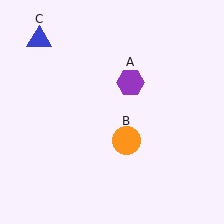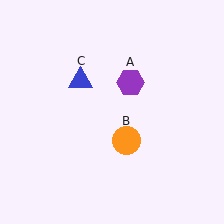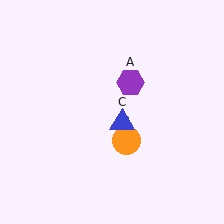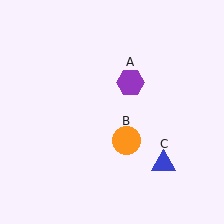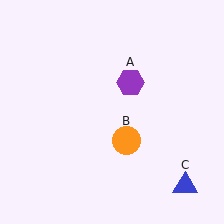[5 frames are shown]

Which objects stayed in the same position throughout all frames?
Purple hexagon (object A) and orange circle (object B) remained stationary.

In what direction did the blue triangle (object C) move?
The blue triangle (object C) moved down and to the right.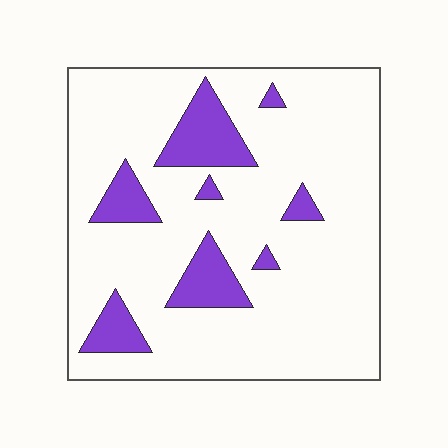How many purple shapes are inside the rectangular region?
8.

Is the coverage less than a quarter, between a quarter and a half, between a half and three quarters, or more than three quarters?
Less than a quarter.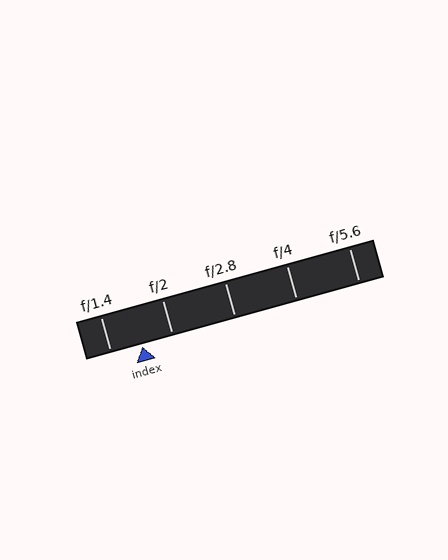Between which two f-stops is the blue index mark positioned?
The index mark is between f/1.4 and f/2.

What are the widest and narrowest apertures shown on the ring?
The widest aperture shown is f/1.4 and the narrowest is f/5.6.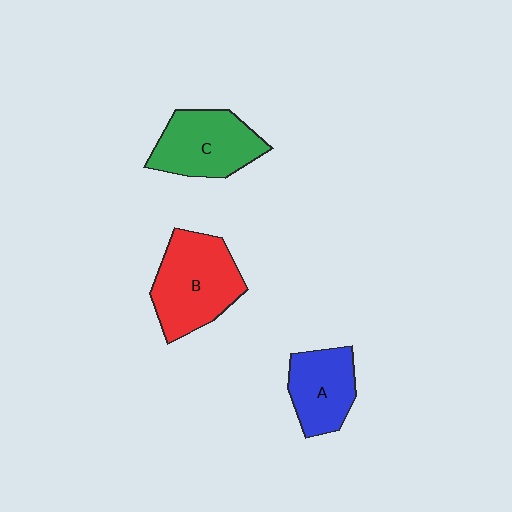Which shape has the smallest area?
Shape A (blue).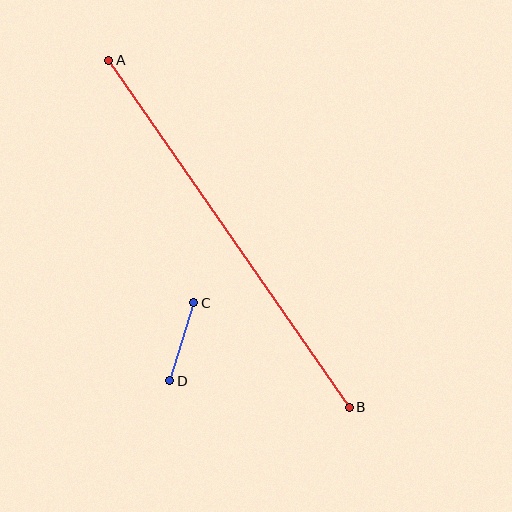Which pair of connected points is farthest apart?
Points A and B are farthest apart.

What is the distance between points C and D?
The distance is approximately 82 pixels.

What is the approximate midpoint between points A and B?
The midpoint is at approximately (229, 234) pixels.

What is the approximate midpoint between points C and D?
The midpoint is at approximately (182, 342) pixels.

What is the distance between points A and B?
The distance is approximately 422 pixels.